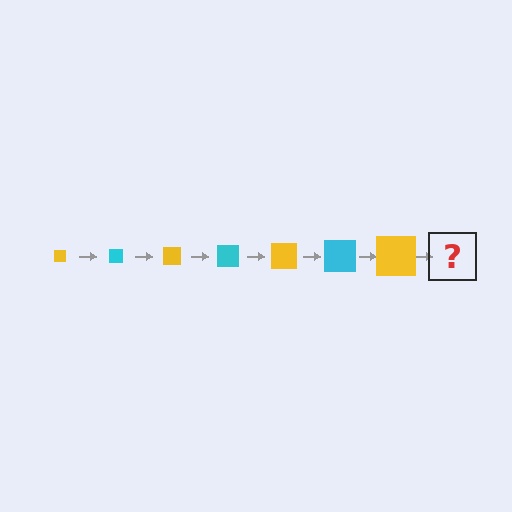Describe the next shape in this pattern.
It should be a cyan square, larger than the previous one.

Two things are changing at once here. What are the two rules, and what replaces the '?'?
The two rules are that the square grows larger each step and the color cycles through yellow and cyan. The '?' should be a cyan square, larger than the previous one.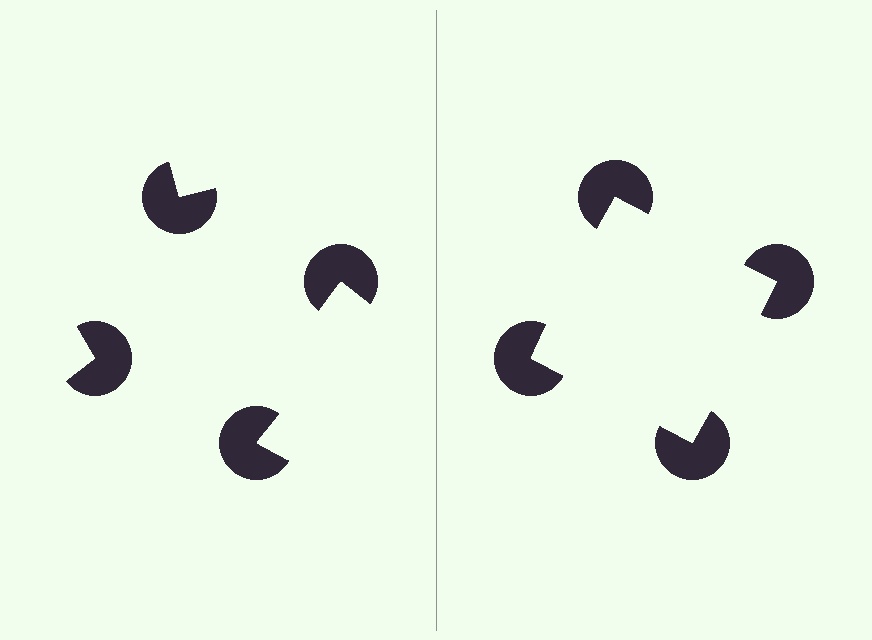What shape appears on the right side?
An illusory square.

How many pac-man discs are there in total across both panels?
8 — 4 on each side.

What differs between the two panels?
The pac-man discs are positioned identically on both sides; only the wedge orientations differ. On the right they align to a square; on the left they are misaligned.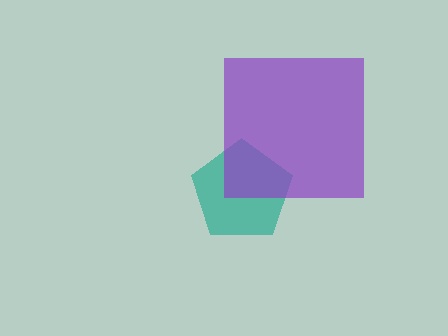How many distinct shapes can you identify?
There are 2 distinct shapes: a teal pentagon, a purple square.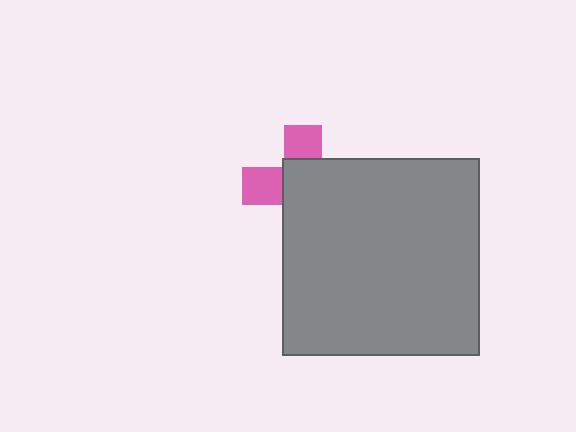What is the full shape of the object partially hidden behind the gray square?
The partially hidden object is a pink cross.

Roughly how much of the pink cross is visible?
A small part of it is visible (roughly 35%).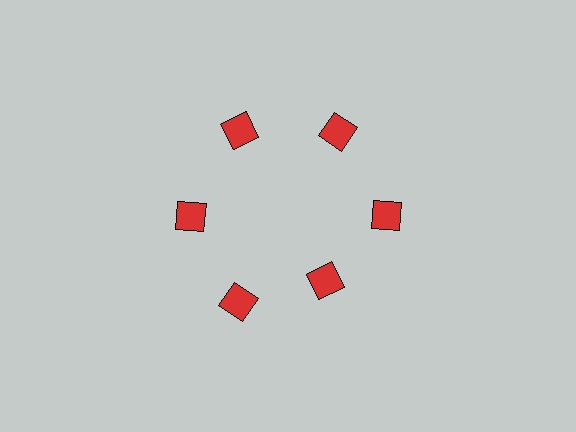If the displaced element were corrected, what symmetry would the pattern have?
It would have 6-fold rotational symmetry — the pattern would map onto itself every 60 degrees.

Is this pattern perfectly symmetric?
No. The 6 red squares are arranged in a ring, but one element near the 5 o'clock position is pulled inward toward the center, breaking the 6-fold rotational symmetry.